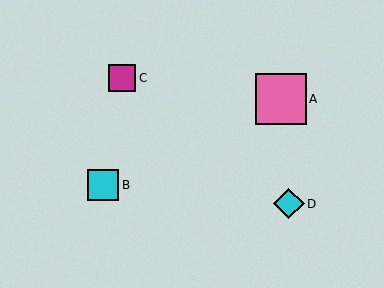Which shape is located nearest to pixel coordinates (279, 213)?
The cyan diamond (labeled D) at (289, 204) is nearest to that location.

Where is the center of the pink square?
The center of the pink square is at (281, 99).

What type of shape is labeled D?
Shape D is a cyan diamond.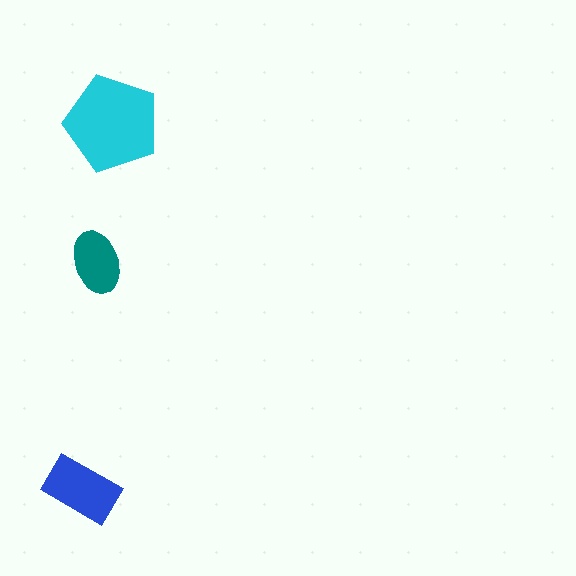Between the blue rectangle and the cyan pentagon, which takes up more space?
The cyan pentagon.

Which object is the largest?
The cyan pentagon.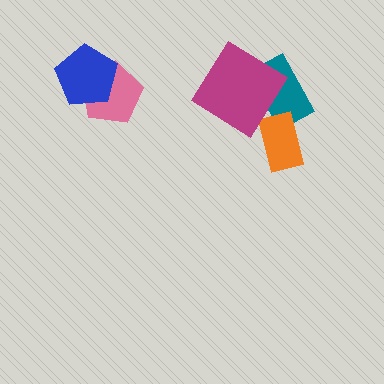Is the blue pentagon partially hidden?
No, no other shape covers it.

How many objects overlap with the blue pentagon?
1 object overlaps with the blue pentagon.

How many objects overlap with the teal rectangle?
2 objects overlap with the teal rectangle.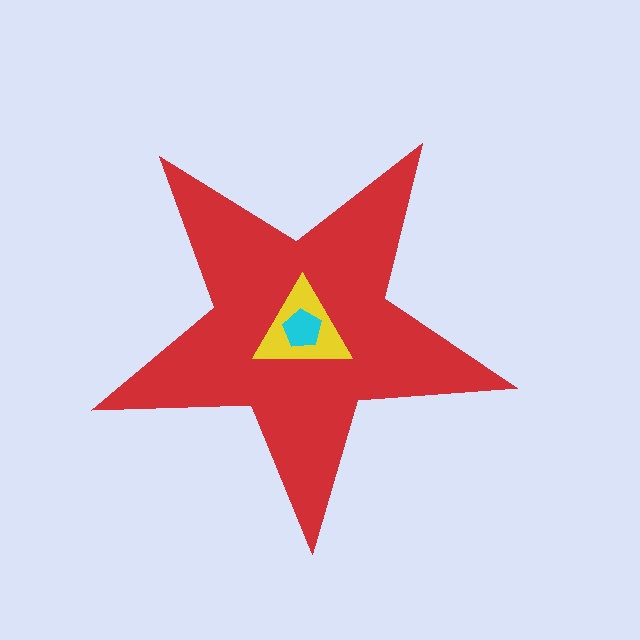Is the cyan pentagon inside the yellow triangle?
Yes.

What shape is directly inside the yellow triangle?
The cyan pentagon.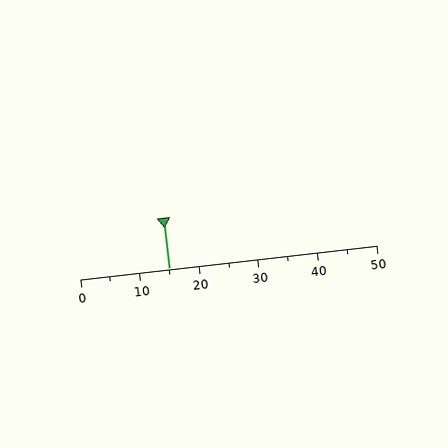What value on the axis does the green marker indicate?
The marker indicates approximately 15.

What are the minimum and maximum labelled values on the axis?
The axis runs from 0 to 50.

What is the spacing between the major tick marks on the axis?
The major ticks are spaced 10 apart.